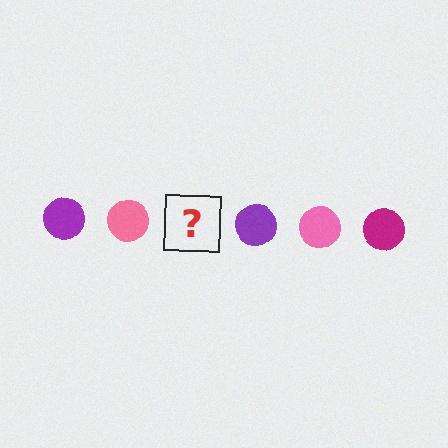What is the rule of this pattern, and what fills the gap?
The rule is that the pattern cycles through purple, pink, magenta circles. The gap should be filled with a magenta circle.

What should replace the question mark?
The question mark should be replaced with a magenta circle.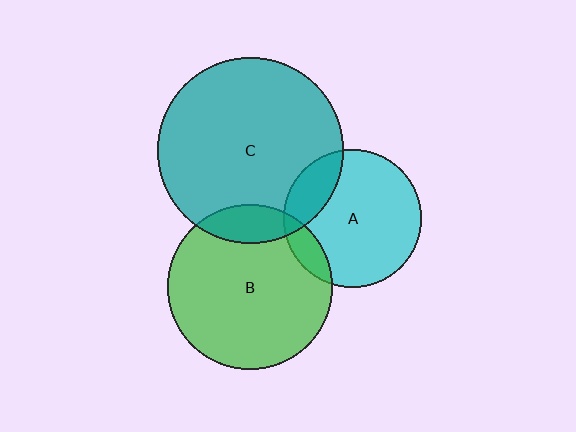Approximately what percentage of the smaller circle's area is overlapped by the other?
Approximately 20%.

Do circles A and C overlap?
Yes.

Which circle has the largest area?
Circle C (teal).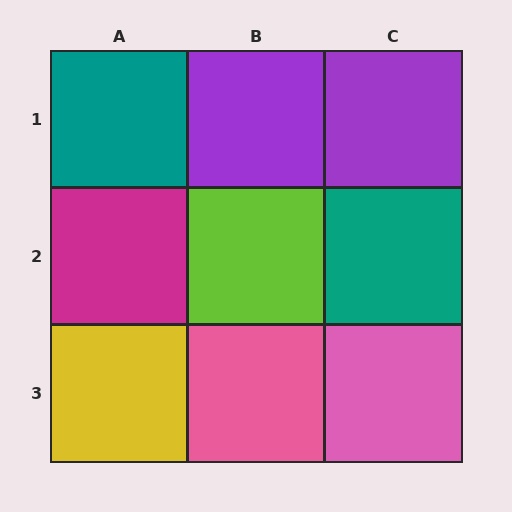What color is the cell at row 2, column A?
Magenta.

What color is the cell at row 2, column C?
Teal.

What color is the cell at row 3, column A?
Yellow.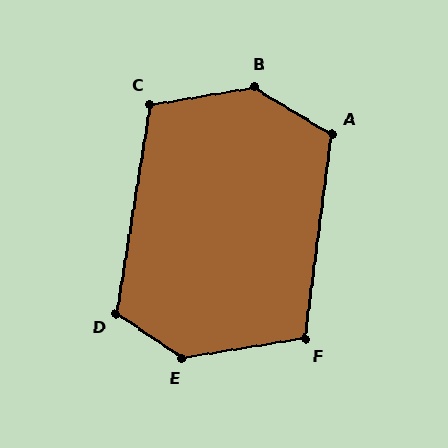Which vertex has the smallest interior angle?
F, at approximately 107 degrees.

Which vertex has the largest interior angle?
B, at approximately 139 degrees.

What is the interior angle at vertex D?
Approximately 115 degrees (obtuse).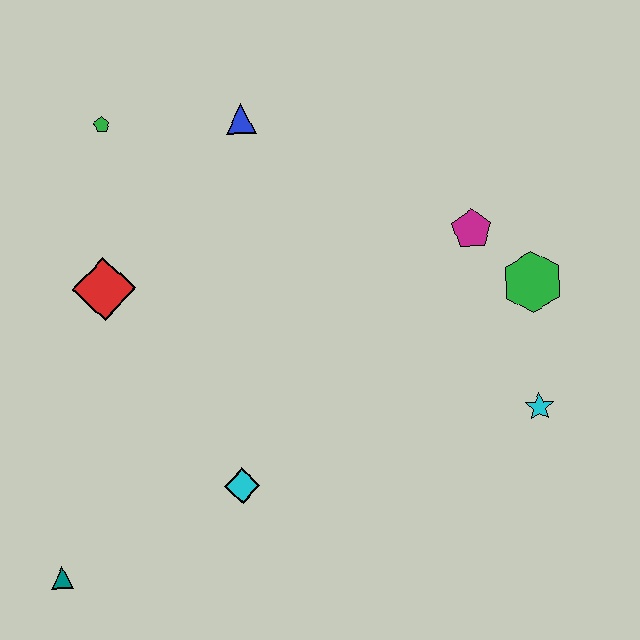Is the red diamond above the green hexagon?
Yes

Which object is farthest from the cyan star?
The green pentagon is farthest from the cyan star.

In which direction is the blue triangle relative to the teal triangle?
The blue triangle is above the teal triangle.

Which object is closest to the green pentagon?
The blue triangle is closest to the green pentagon.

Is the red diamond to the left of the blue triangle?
Yes